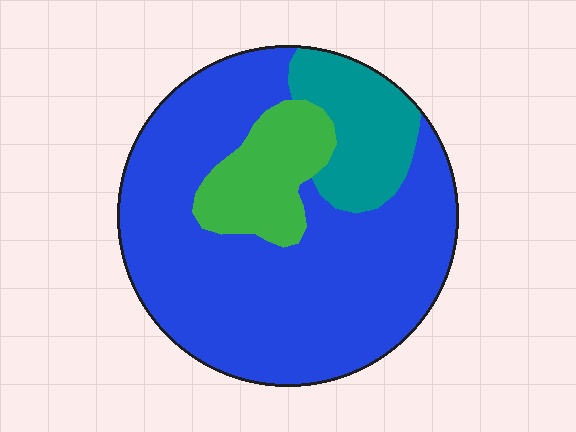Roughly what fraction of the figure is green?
Green covers about 15% of the figure.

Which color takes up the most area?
Blue, at roughly 70%.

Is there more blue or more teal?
Blue.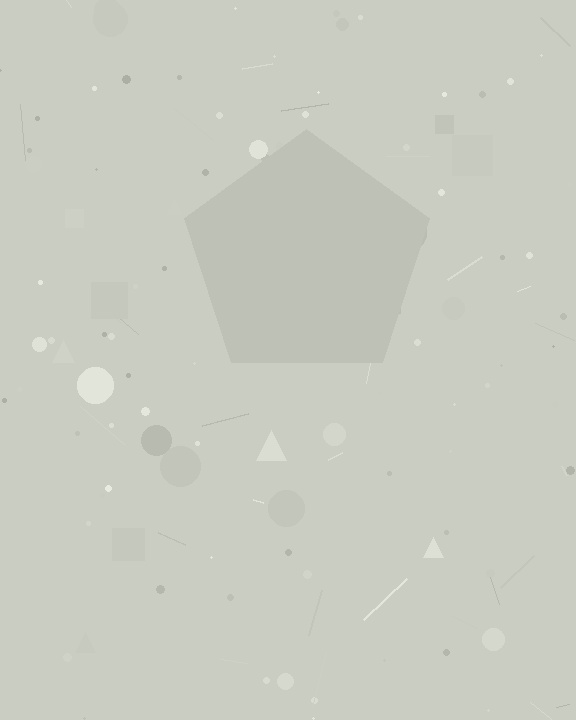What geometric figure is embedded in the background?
A pentagon is embedded in the background.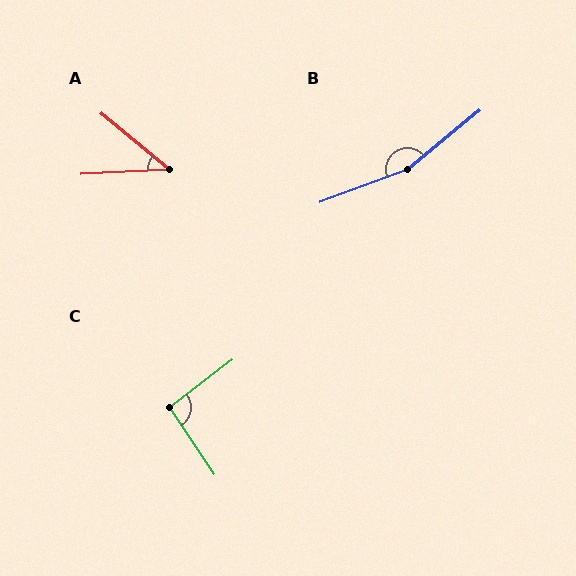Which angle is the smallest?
A, at approximately 42 degrees.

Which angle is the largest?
B, at approximately 161 degrees.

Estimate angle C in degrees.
Approximately 94 degrees.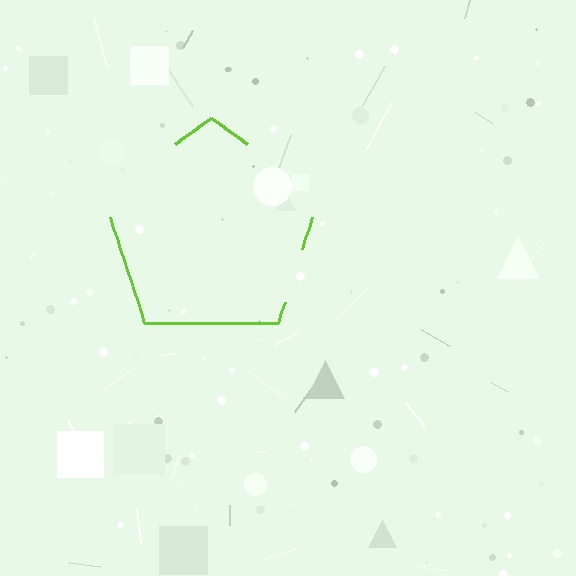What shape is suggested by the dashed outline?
The dashed outline suggests a pentagon.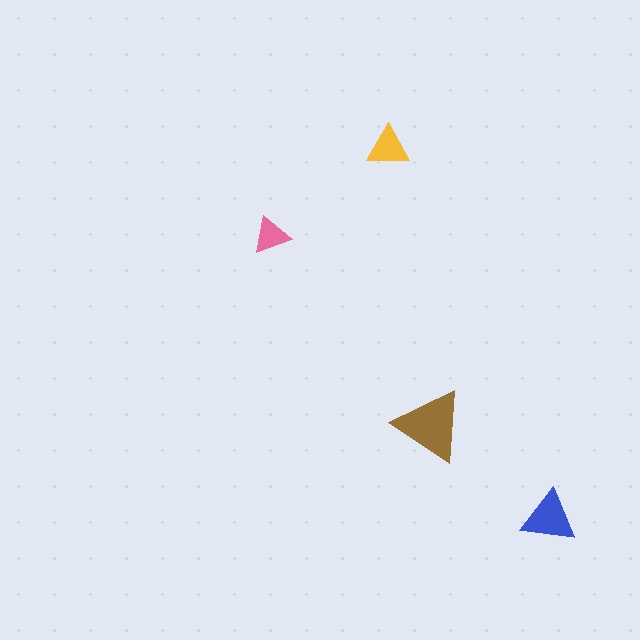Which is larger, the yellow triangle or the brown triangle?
The brown one.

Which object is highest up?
The yellow triangle is topmost.